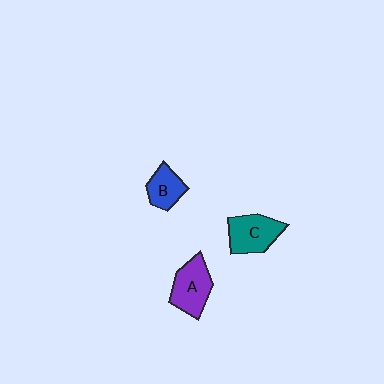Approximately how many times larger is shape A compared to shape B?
Approximately 1.5 times.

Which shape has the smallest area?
Shape B (blue).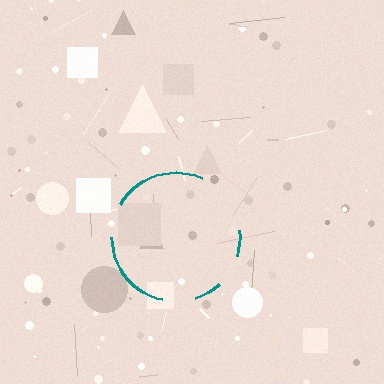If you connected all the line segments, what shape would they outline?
They would outline a circle.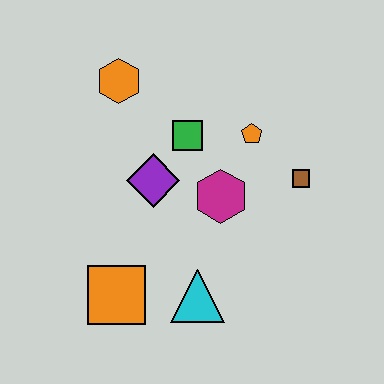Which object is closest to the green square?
The purple diamond is closest to the green square.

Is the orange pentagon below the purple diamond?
No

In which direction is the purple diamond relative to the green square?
The purple diamond is below the green square.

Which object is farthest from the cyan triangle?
The orange hexagon is farthest from the cyan triangle.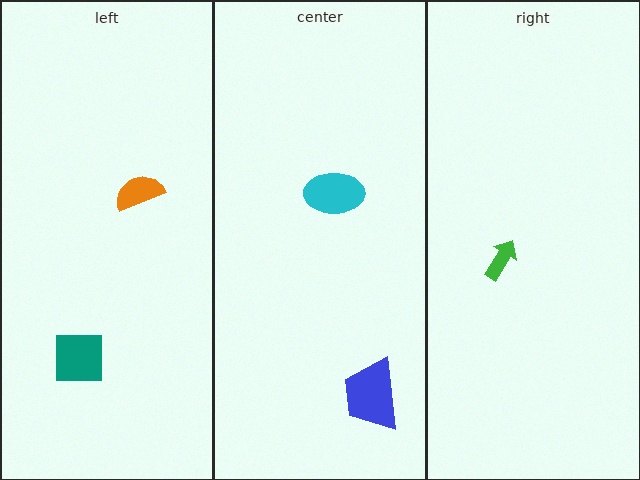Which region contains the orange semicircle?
The left region.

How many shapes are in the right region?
1.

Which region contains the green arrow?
The right region.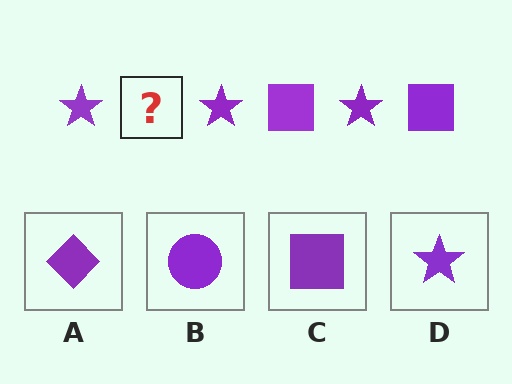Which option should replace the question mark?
Option C.